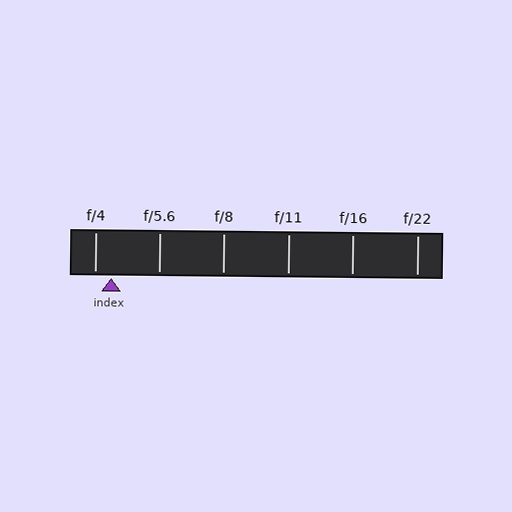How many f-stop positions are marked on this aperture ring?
There are 6 f-stop positions marked.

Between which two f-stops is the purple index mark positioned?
The index mark is between f/4 and f/5.6.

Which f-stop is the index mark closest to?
The index mark is closest to f/4.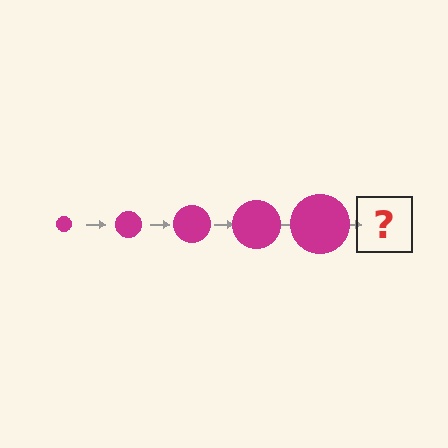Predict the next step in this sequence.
The next step is a magenta circle, larger than the previous one.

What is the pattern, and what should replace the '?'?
The pattern is that the circle gets progressively larger each step. The '?' should be a magenta circle, larger than the previous one.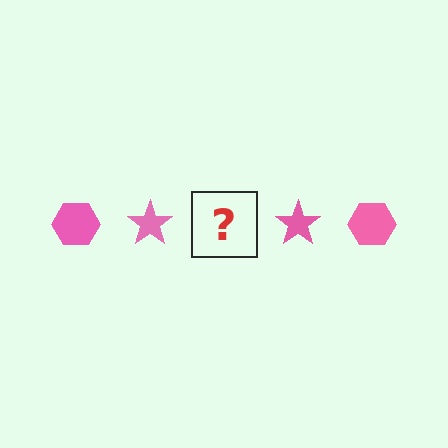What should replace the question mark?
The question mark should be replaced with a pink hexagon.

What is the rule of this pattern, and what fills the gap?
The rule is that the pattern cycles through hexagon, star shapes in pink. The gap should be filled with a pink hexagon.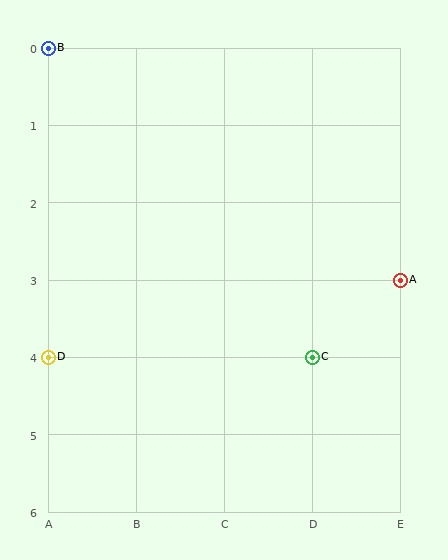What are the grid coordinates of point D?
Point D is at grid coordinates (A, 4).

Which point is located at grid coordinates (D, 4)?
Point C is at (D, 4).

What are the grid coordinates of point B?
Point B is at grid coordinates (A, 0).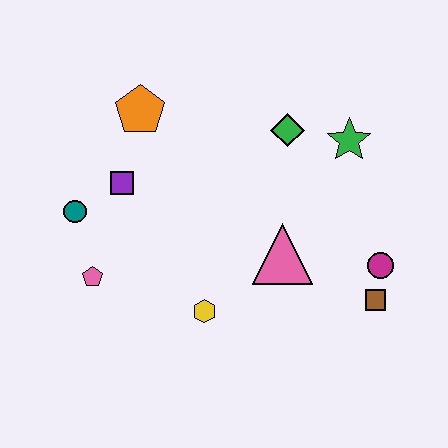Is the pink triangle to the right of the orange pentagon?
Yes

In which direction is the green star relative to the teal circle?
The green star is to the right of the teal circle.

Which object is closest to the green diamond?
The green star is closest to the green diamond.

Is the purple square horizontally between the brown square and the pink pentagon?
Yes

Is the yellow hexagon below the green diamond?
Yes